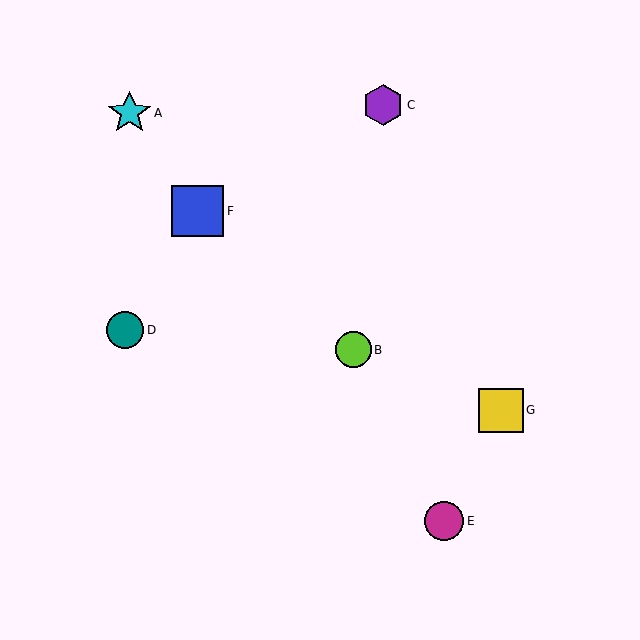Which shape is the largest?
The blue square (labeled F) is the largest.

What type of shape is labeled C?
Shape C is a purple hexagon.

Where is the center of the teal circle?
The center of the teal circle is at (125, 330).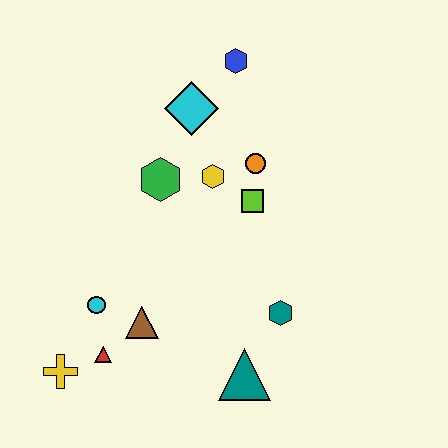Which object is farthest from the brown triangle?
The blue hexagon is farthest from the brown triangle.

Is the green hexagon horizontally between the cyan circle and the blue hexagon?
Yes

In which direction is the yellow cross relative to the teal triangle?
The yellow cross is to the left of the teal triangle.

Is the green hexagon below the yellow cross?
No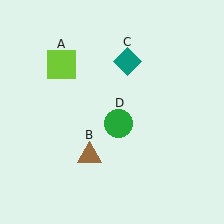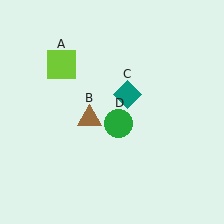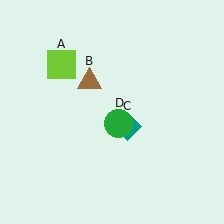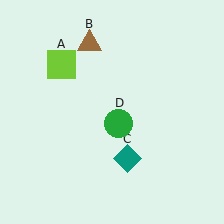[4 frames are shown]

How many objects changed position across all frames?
2 objects changed position: brown triangle (object B), teal diamond (object C).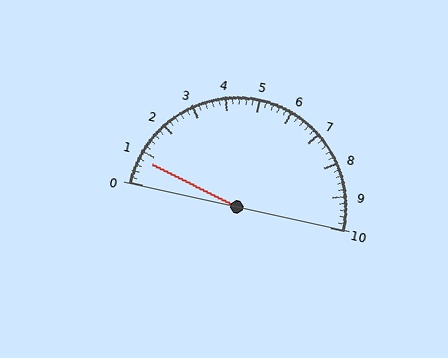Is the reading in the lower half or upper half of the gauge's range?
The reading is in the lower half of the range (0 to 10).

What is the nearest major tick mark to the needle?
The nearest major tick mark is 1.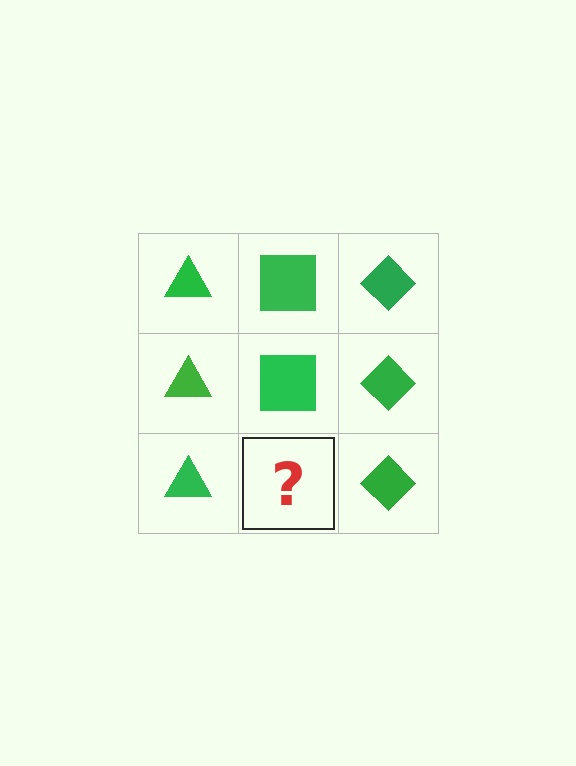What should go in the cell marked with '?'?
The missing cell should contain a green square.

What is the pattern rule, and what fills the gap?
The rule is that each column has a consistent shape. The gap should be filled with a green square.